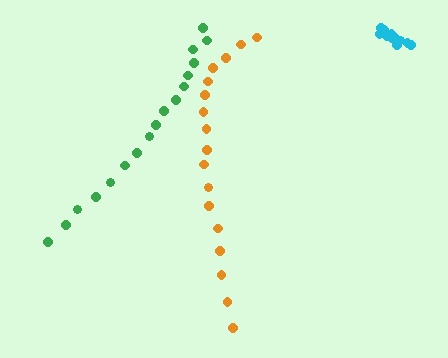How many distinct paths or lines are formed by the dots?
There are 3 distinct paths.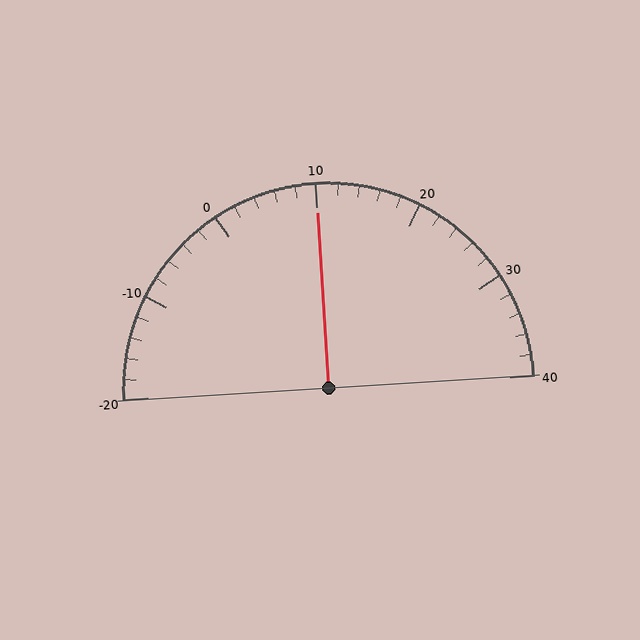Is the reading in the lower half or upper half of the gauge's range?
The reading is in the upper half of the range (-20 to 40).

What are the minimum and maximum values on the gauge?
The gauge ranges from -20 to 40.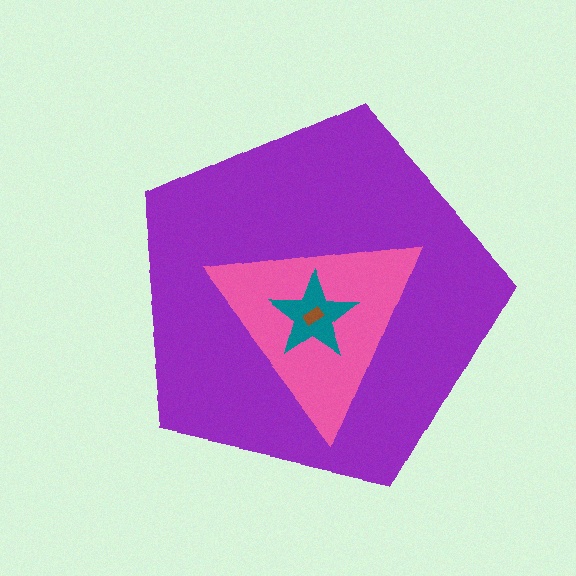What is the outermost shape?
The purple pentagon.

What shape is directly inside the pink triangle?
The teal star.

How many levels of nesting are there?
4.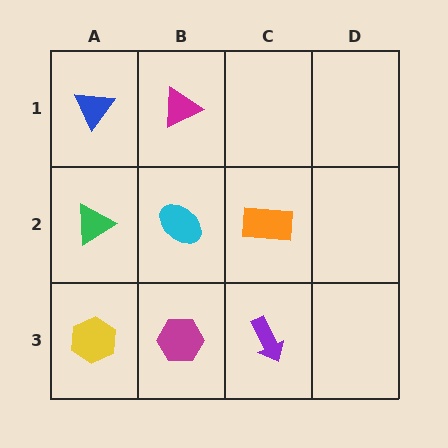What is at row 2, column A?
A green triangle.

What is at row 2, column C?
An orange rectangle.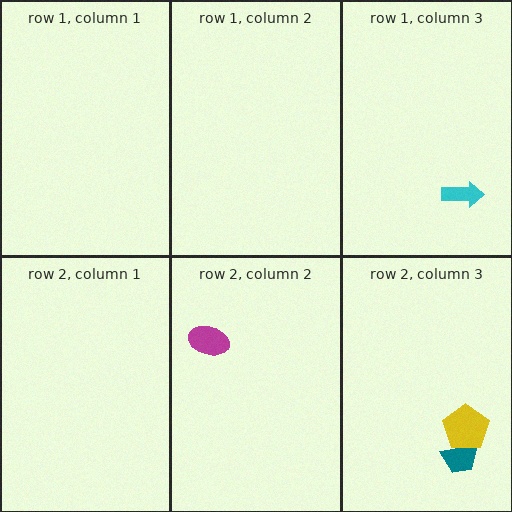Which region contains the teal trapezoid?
The row 2, column 3 region.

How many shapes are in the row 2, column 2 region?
1.